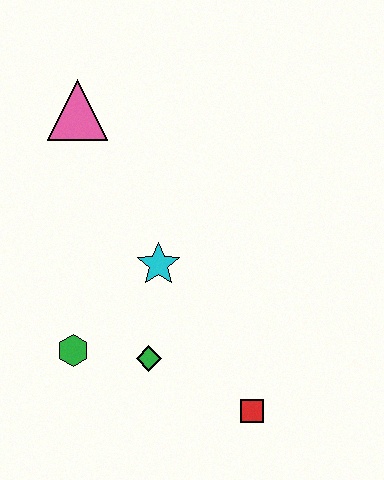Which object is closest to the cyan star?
The green diamond is closest to the cyan star.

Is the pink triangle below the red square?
No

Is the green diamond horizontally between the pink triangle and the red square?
Yes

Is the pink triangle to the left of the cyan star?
Yes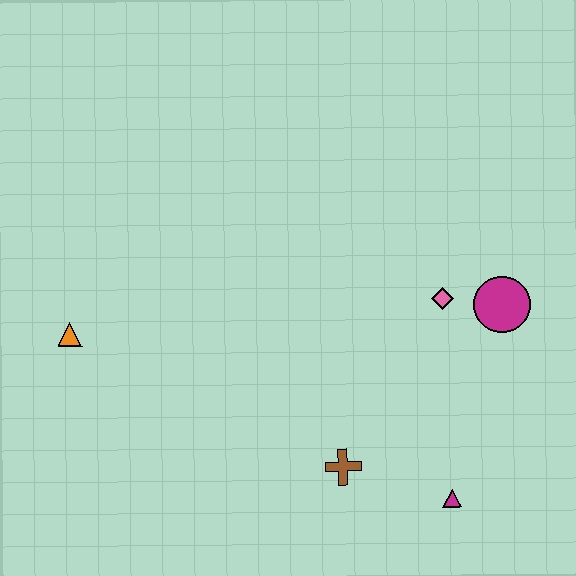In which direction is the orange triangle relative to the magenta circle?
The orange triangle is to the left of the magenta circle.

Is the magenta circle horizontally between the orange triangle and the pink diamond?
No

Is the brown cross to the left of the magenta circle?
Yes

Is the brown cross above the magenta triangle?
Yes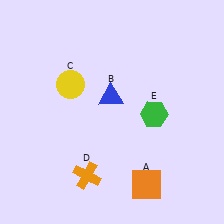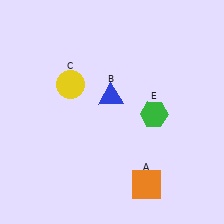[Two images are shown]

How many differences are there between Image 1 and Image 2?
There is 1 difference between the two images.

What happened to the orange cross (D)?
The orange cross (D) was removed in Image 2. It was in the bottom-left area of Image 1.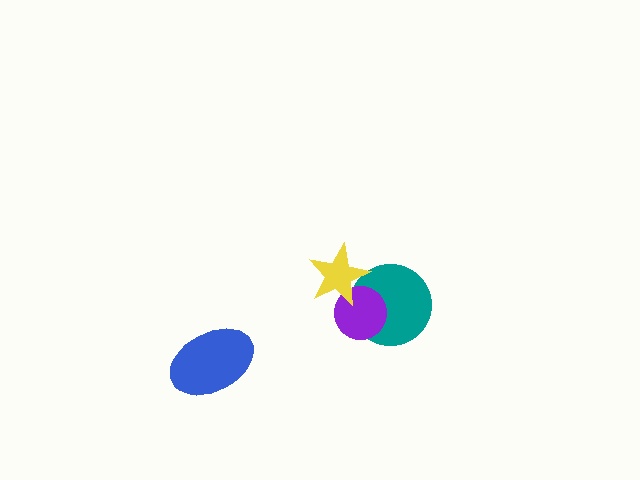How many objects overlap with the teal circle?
2 objects overlap with the teal circle.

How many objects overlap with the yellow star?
2 objects overlap with the yellow star.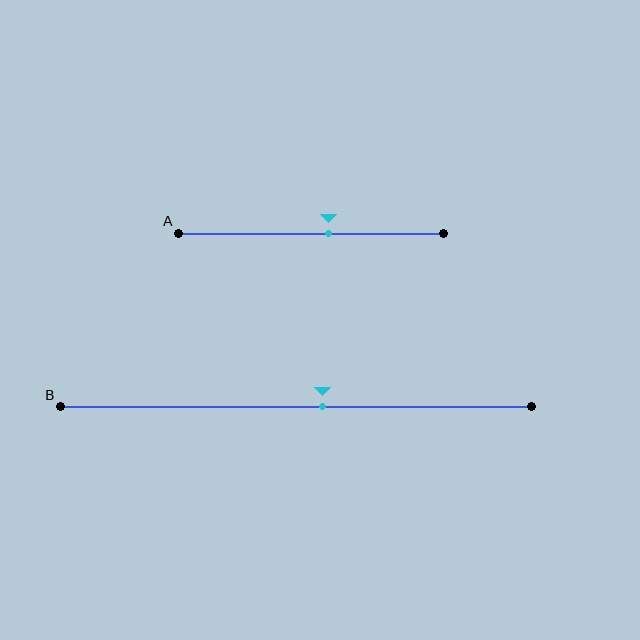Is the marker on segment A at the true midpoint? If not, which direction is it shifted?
No, the marker on segment A is shifted to the right by about 7% of the segment length.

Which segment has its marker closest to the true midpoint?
Segment B has its marker closest to the true midpoint.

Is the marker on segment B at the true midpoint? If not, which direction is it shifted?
No, the marker on segment B is shifted to the right by about 6% of the segment length.